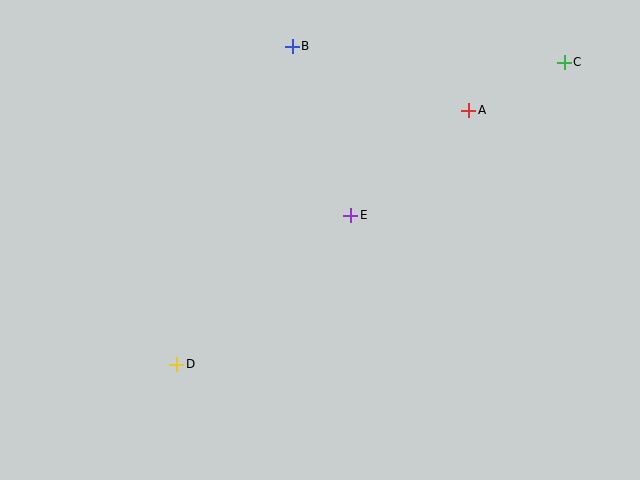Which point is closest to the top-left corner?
Point B is closest to the top-left corner.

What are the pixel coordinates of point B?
Point B is at (292, 46).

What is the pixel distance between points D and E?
The distance between D and E is 229 pixels.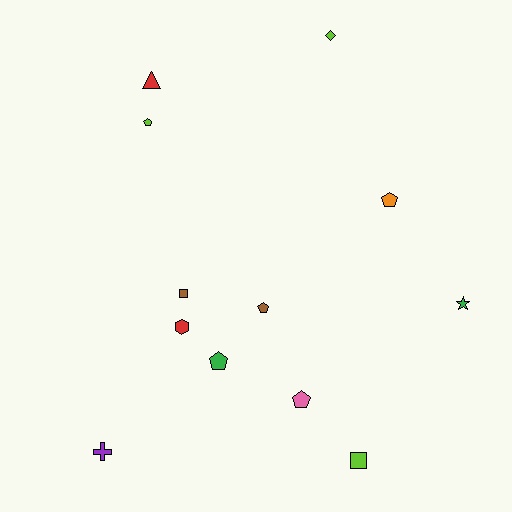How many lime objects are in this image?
There are 3 lime objects.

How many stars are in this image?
There is 1 star.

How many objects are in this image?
There are 12 objects.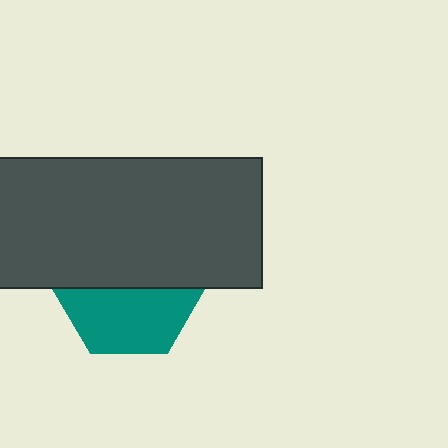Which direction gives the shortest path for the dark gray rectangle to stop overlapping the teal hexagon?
Moving up gives the shortest separation.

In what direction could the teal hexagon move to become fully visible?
The teal hexagon could move down. That would shift it out from behind the dark gray rectangle entirely.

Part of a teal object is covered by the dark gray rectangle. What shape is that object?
It is a hexagon.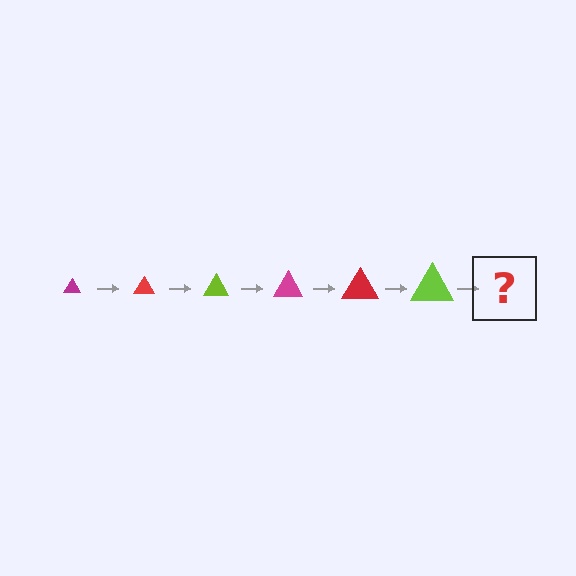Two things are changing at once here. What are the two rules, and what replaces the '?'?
The two rules are that the triangle grows larger each step and the color cycles through magenta, red, and lime. The '?' should be a magenta triangle, larger than the previous one.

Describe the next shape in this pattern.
It should be a magenta triangle, larger than the previous one.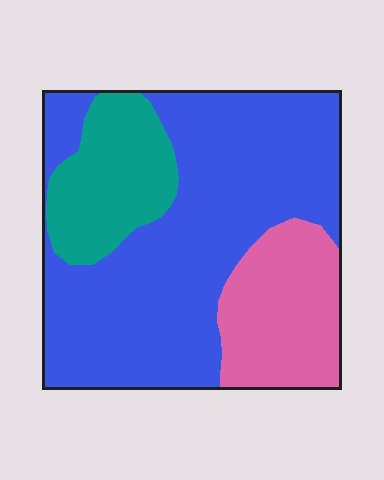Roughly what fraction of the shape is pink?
Pink takes up less than a quarter of the shape.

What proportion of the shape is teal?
Teal covers around 20% of the shape.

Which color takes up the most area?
Blue, at roughly 60%.